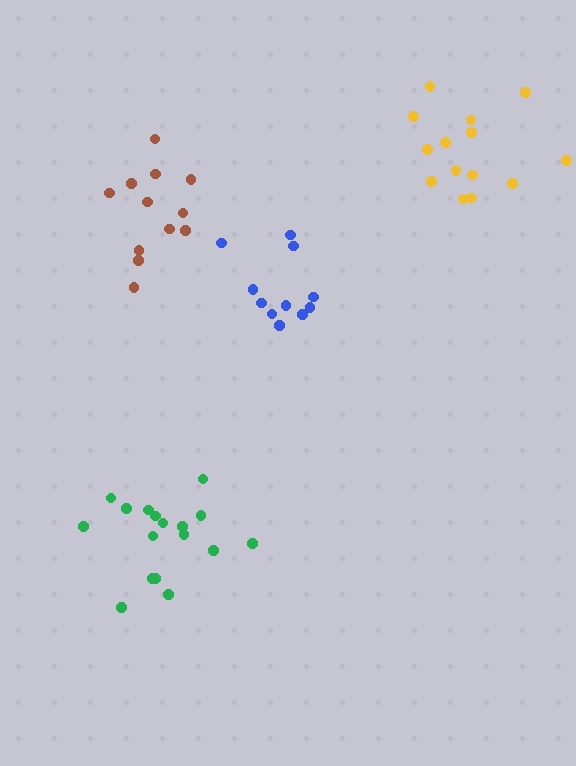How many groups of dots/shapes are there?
There are 4 groups.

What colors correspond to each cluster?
The clusters are colored: yellow, green, brown, blue.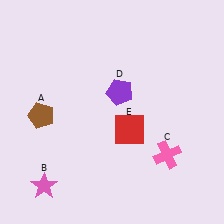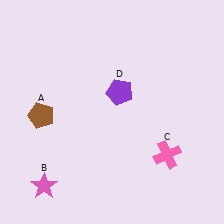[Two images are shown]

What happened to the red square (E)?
The red square (E) was removed in Image 2. It was in the bottom-right area of Image 1.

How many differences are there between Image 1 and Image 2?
There is 1 difference between the two images.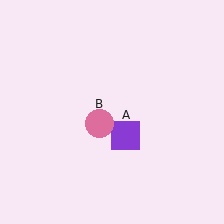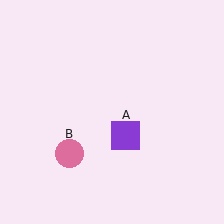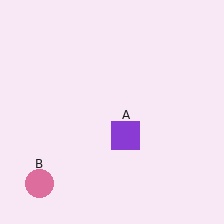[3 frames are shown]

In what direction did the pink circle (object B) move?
The pink circle (object B) moved down and to the left.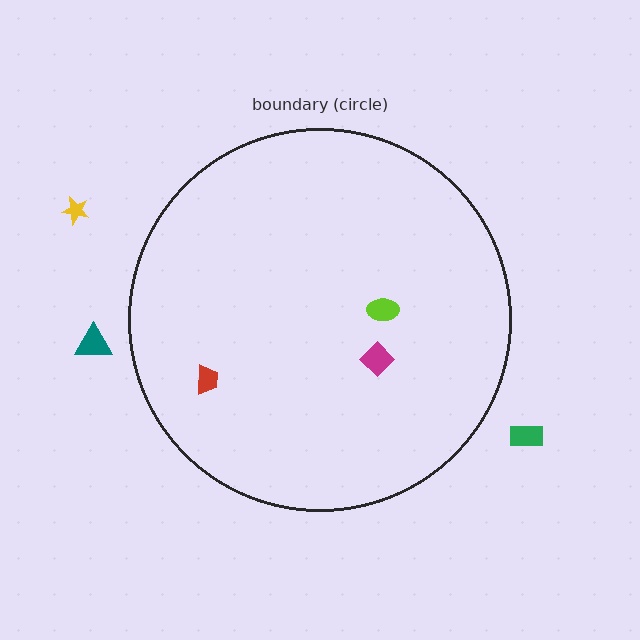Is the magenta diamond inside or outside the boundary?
Inside.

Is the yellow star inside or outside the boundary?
Outside.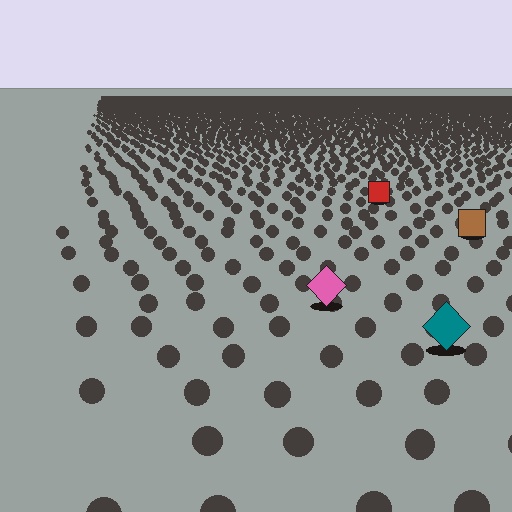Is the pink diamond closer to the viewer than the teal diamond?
No. The teal diamond is closer — you can tell from the texture gradient: the ground texture is coarser near it.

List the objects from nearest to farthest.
From nearest to farthest: the teal diamond, the pink diamond, the brown square, the red square.